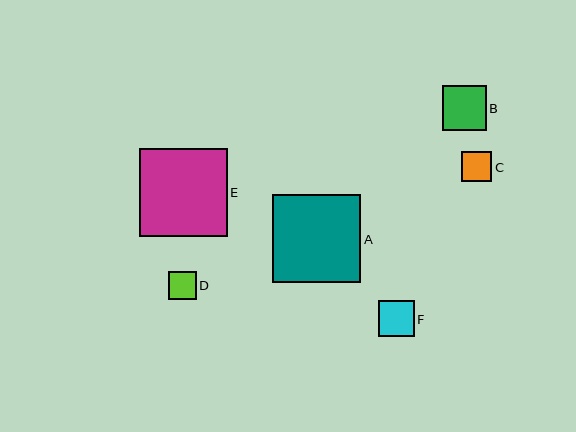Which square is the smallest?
Square D is the smallest with a size of approximately 27 pixels.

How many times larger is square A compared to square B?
Square A is approximately 2.0 times the size of square B.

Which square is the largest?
Square A is the largest with a size of approximately 89 pixels.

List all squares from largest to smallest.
From largest to smallest: A, E, B, F, C, D.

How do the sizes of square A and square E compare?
Square A and square E are approximately the same size.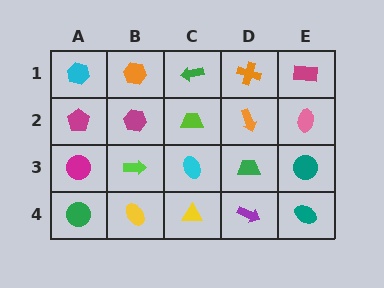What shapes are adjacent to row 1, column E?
A pink ellipse (row 2, column E), an orange cross (row 1, column D).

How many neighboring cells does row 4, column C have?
3.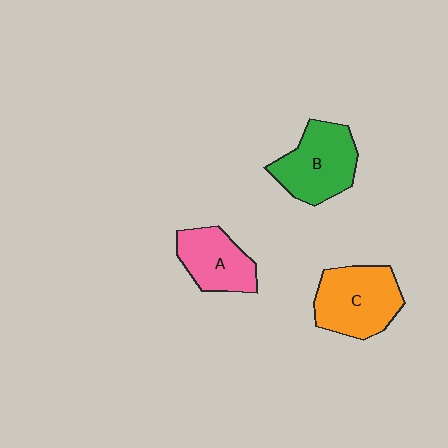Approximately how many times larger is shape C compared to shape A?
Approximately 1.3 times.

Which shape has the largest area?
Shape C (orange).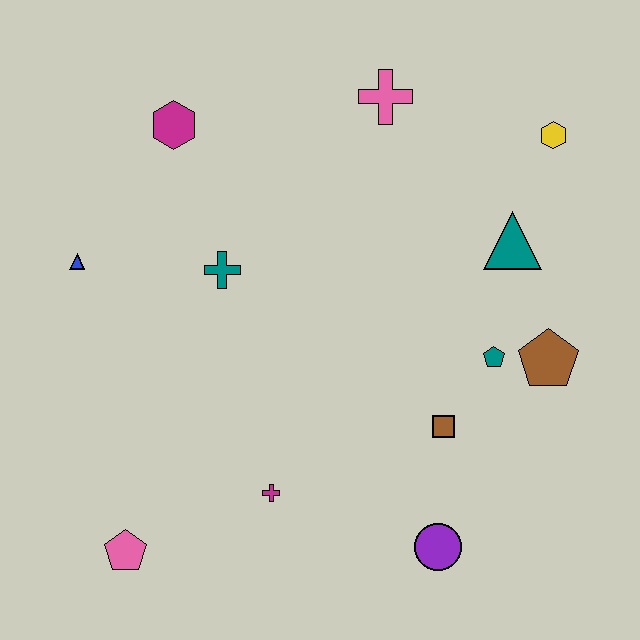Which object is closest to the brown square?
The teal pentagon is closest to the brown square.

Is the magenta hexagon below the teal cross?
No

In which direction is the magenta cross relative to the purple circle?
The magenta cross is to the left of the purple circle.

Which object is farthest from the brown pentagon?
The blue triangle is farthest from the brown pentagon.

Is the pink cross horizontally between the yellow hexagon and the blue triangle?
Yes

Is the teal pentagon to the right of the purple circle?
Yes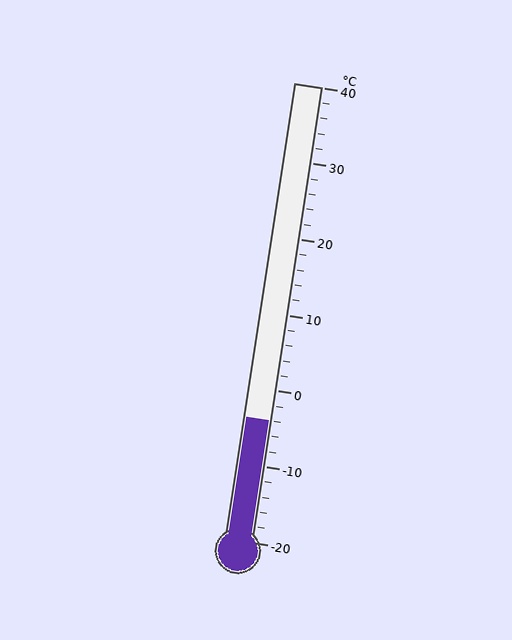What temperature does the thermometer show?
The thermometer shows approximately -4°C.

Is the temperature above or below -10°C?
The temperature is above -10°C.